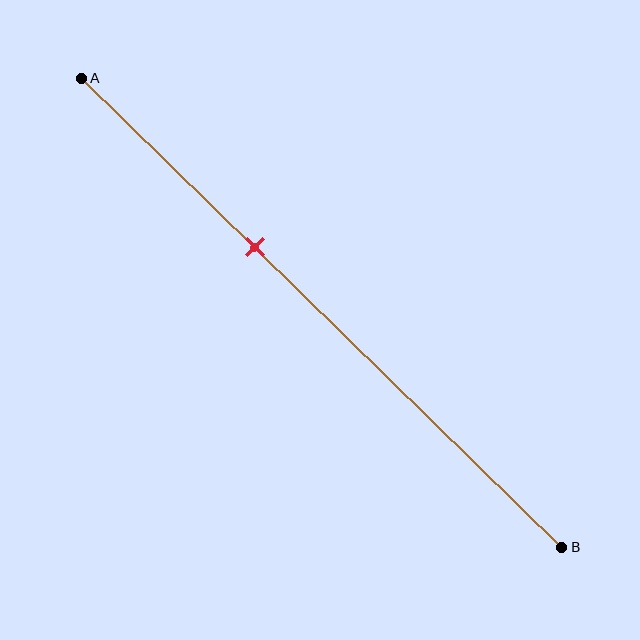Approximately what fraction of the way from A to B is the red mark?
The red mark is approximately 35% of the way from A to B.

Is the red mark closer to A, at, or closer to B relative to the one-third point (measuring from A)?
The red mark is approximately at the one-third point of segment AB.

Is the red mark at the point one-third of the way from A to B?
Yes, the mark is approximately at the one-third point.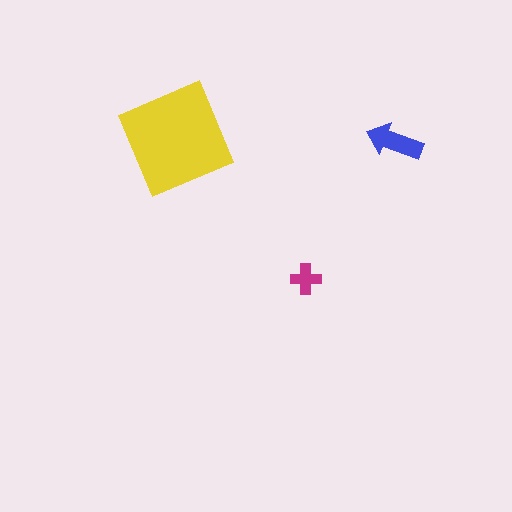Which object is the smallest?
The magenta cross.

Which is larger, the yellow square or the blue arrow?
The yellow square.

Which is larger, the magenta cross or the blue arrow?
The blue arrow.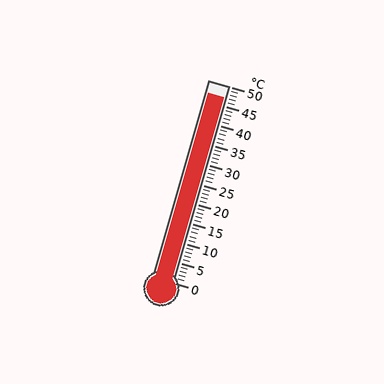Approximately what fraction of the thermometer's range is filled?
The thermometer is filled to approximately 95% of its range.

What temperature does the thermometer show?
The thermometer shows approximately 47°C.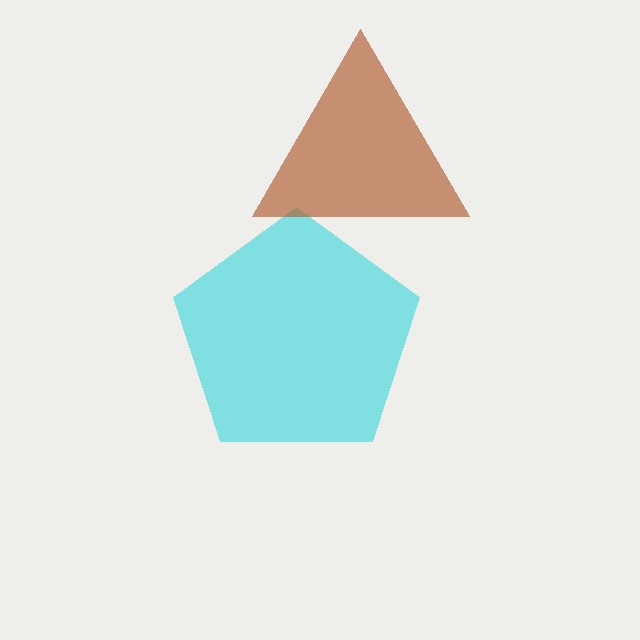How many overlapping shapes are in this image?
There are 2 overlapping shapes in the image.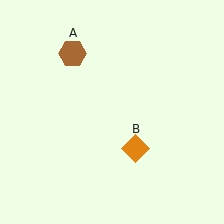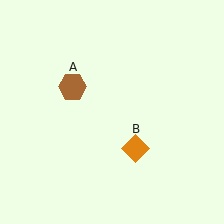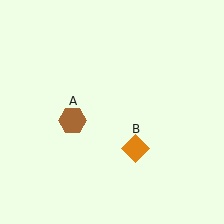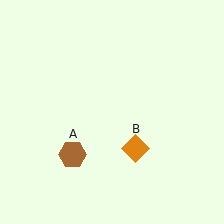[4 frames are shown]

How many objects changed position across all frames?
1 object changed position: brown hexagon (object A).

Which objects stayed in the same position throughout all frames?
Orange diamond (object B) remained stationary.